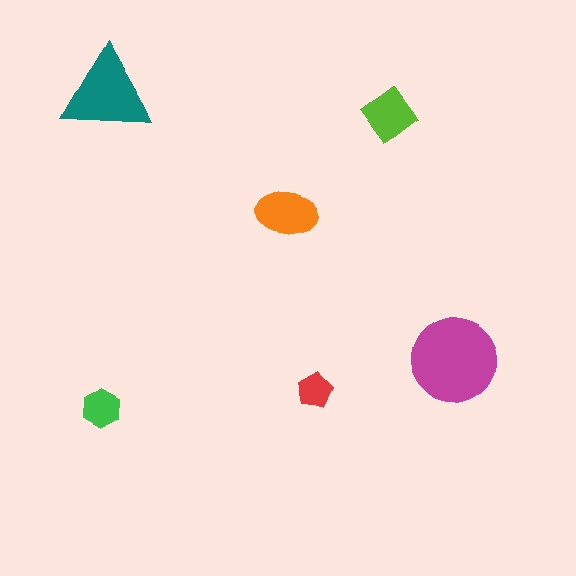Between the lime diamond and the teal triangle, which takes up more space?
The teal triangle.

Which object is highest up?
The teal triangle is topmost.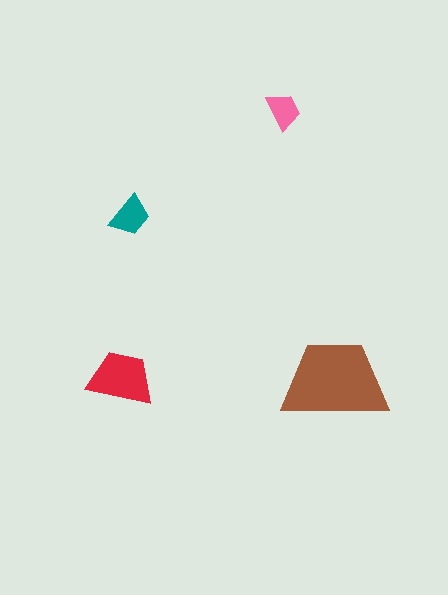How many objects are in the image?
There are 4 objects in the image.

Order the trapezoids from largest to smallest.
the brown one, the red one, the teal one, the pink one.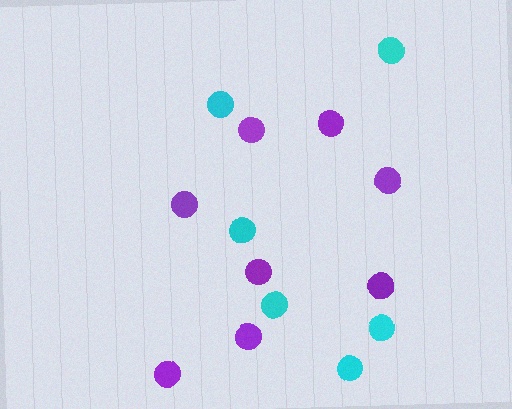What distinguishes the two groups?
There are 2 groups: one group of purple circles (8) and one group of cyan circles (6).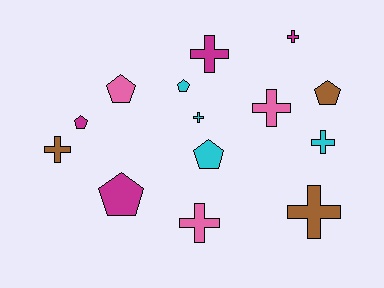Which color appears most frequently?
Cyan, with 4 objects.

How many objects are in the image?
There are 14 objects.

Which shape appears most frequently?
Cross, with 8 objects.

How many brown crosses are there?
There are 2 brown crosses.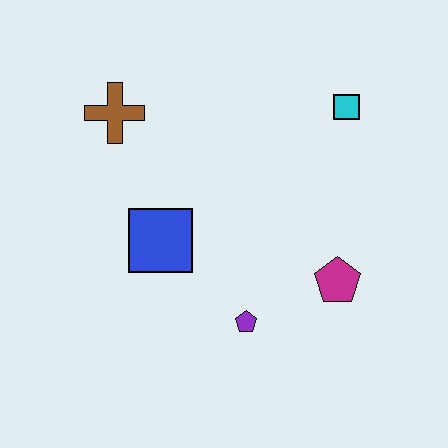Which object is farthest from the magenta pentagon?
The brown cross is farthest from the magenta pentagon.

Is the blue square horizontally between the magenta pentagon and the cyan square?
No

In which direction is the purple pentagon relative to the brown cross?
The purple pentagon is below the brown cross.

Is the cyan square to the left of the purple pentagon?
No